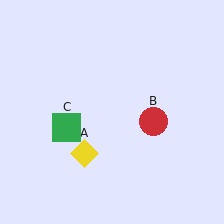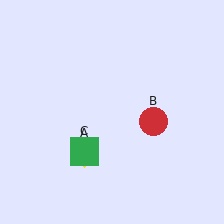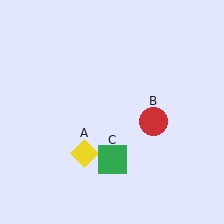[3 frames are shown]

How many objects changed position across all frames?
1 object changed position: green square (object C).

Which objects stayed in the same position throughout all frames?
Yellow diamond (object A) and red circle (object B) remained stationary.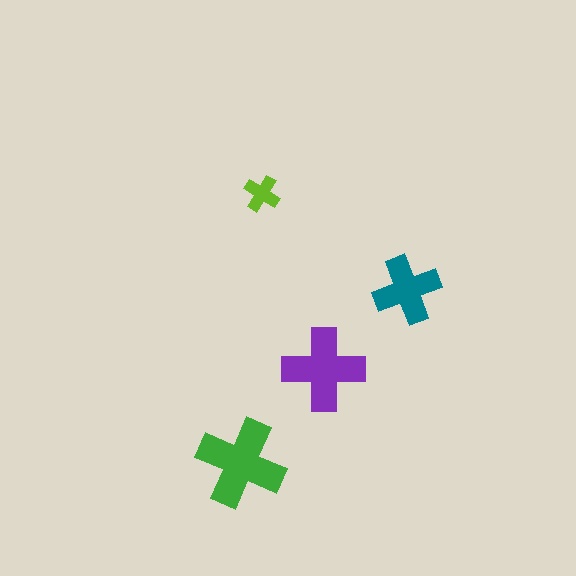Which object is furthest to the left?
The green cross is leftmost.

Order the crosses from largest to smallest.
the green one, the purple one, the teal one, the lime one.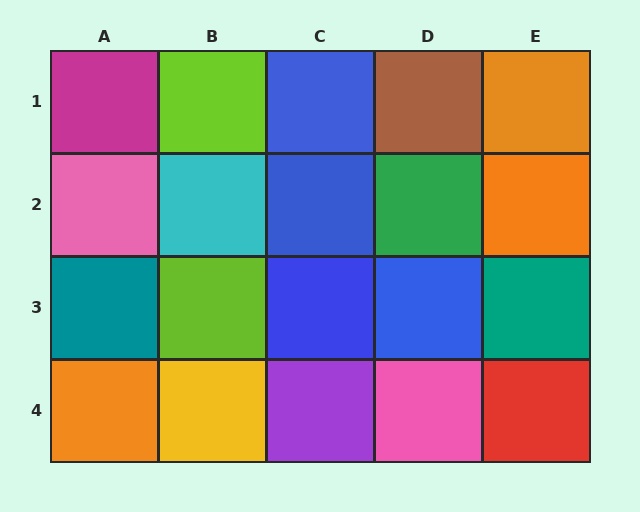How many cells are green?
1 cell is green.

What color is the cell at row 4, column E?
Red.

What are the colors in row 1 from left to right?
Magenta, lime, blue, brown, orange.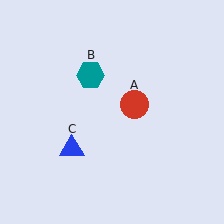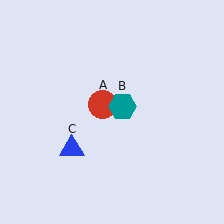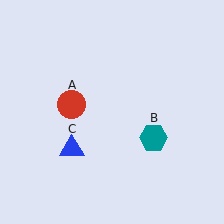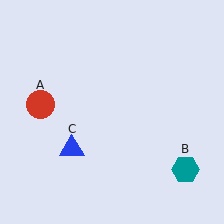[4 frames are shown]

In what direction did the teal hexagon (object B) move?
The teal hexagon (object B) moved down and to the right.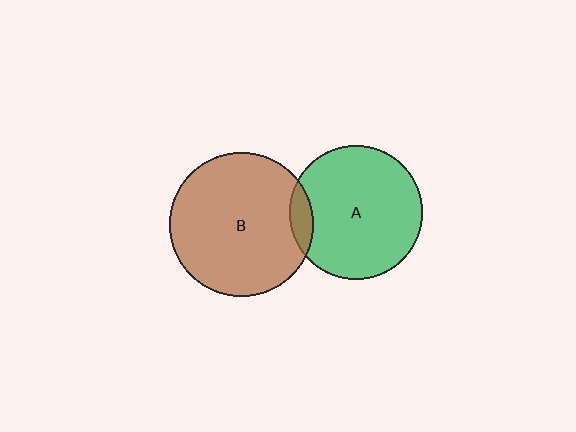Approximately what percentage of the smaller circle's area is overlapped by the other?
Approximately 10%.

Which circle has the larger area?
Circle B (brown).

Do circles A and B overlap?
Yes.